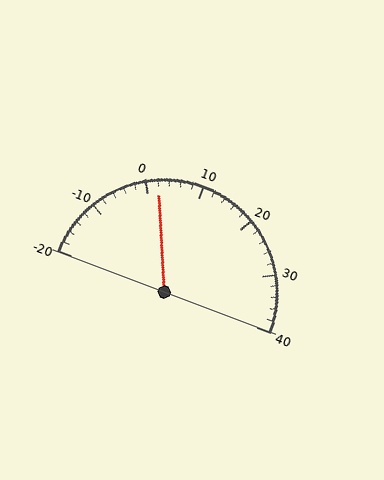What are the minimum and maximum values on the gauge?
The gauge ranges from -20 to 40.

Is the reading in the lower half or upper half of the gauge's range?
The reading is in the lower half of the range (-20 to 40).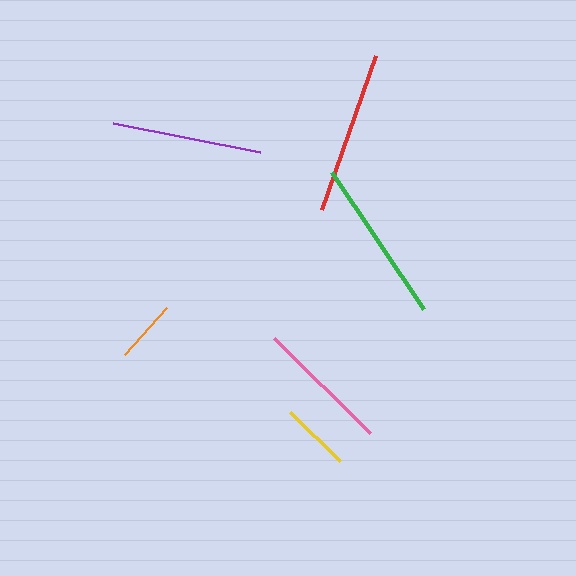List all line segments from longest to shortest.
From longest to shortest: green, red, purple, pink, yellow, orange.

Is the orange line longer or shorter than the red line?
The red line is longer than the orange line.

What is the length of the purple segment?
The purple segment is approximately 150 pixels long.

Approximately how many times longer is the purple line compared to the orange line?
The purple line is approximately 2.4 times the length of the orange line.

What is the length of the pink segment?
The pink segment is approximately 135 pixels long.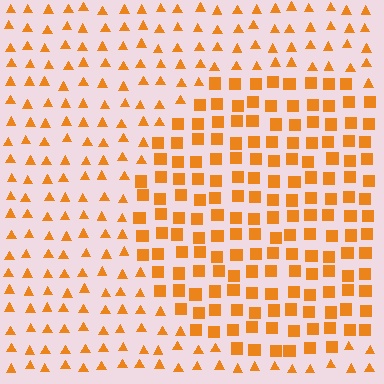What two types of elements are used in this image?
The image uses squares inside the circle region and triangles outside it.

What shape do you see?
I see a circle.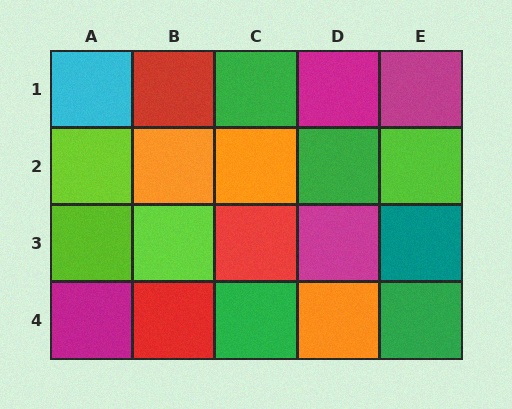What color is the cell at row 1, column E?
Magenta.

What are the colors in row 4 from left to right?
Magenta, red, green, orange, green.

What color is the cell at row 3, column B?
Lime.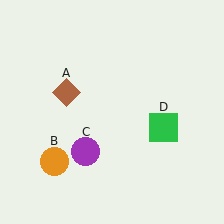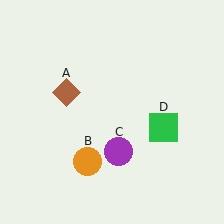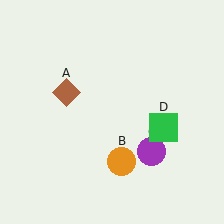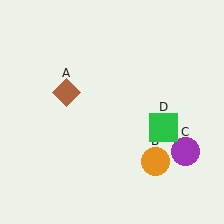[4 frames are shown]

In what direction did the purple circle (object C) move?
The purple circle (object C) moved right.